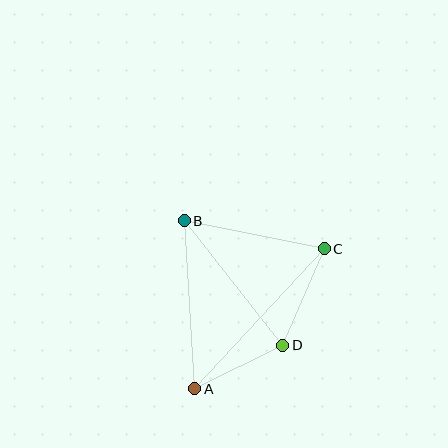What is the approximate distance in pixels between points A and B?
The distance between A and B is approximately 168 pixels.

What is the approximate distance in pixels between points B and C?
The distance between B and C is approximately 143 pixels.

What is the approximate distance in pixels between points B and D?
The distance between B and D is approximately 159 pixels.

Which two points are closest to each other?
Points A and D are closest to each other.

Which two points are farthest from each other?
Points A and C are farthest from each other.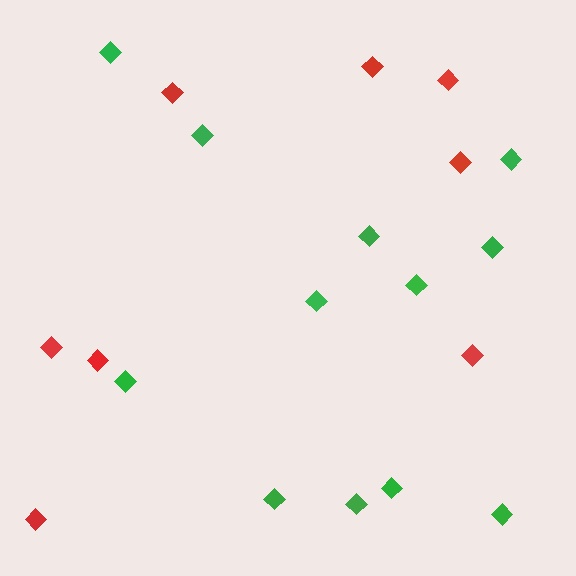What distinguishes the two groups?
There are 2 groups: one group of green diamonds (12) and one group of red diamonds (8).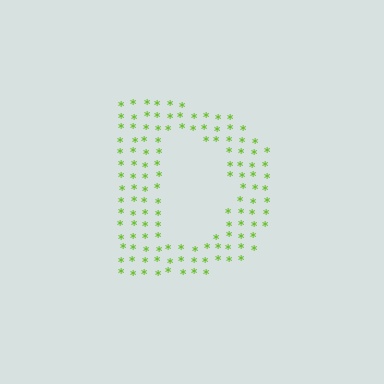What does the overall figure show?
The overall figure shows the letter D.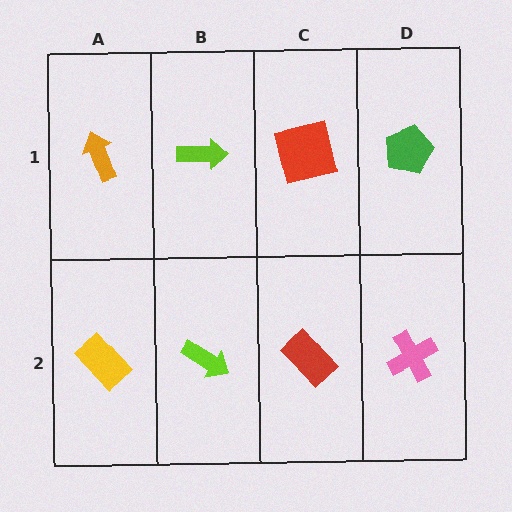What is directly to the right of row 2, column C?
A pink cross.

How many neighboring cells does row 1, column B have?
3.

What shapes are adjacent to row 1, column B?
A lime arrow (row 2, column B), an orange arrow (row 1, column A), a red square (row 1, column C).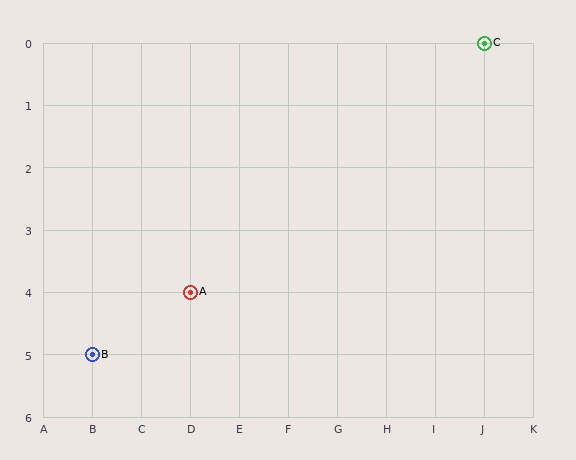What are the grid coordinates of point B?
Point B is at grid coordinates (B, 5).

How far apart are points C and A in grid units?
Points C and A are 6 columns and 4 rows apart (about 7.2 grid units diagonally).